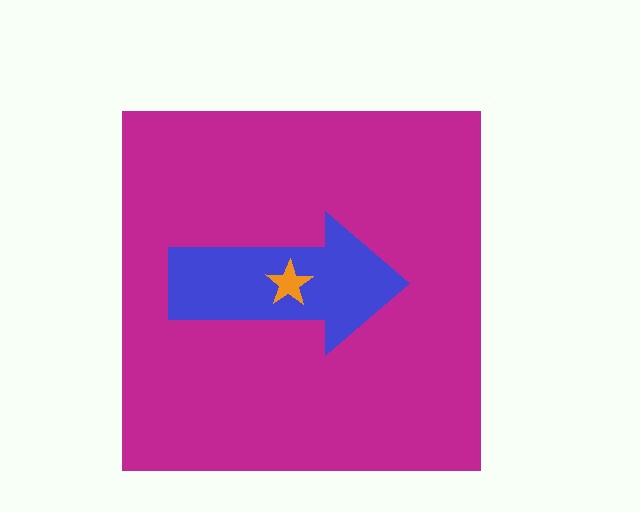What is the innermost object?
The orange star.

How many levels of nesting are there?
3.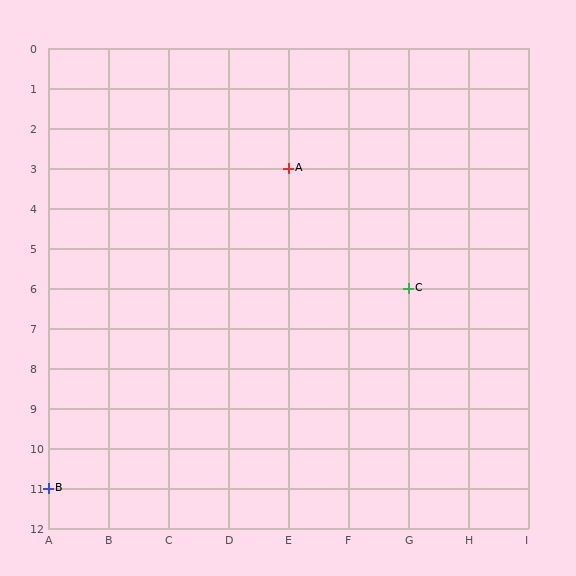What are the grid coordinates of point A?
Point A is at grid coordinates (E, 3).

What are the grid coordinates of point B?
Point B is at grid coordinates (A, 11).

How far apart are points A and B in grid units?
Points A and B are 4 columns and 8 rows apart (about 8.9 grid units diagonally).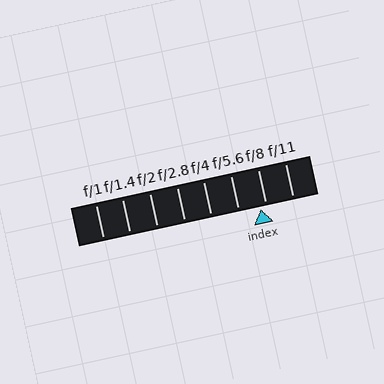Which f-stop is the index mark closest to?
The index mark is closest to f/8.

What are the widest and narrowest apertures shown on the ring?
The widest aperture shown is f/1 and the narrowest is f/11.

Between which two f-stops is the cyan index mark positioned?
The index mark is between f/5.6 and f/8.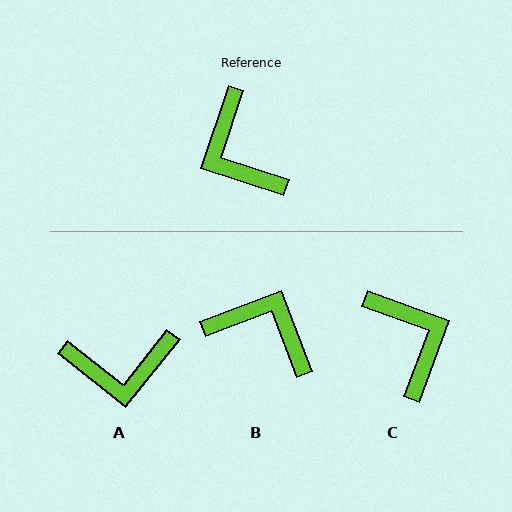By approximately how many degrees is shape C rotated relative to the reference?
Approximately 178 degrees counter-clockwise.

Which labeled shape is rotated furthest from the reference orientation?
C, about 178 degrees away.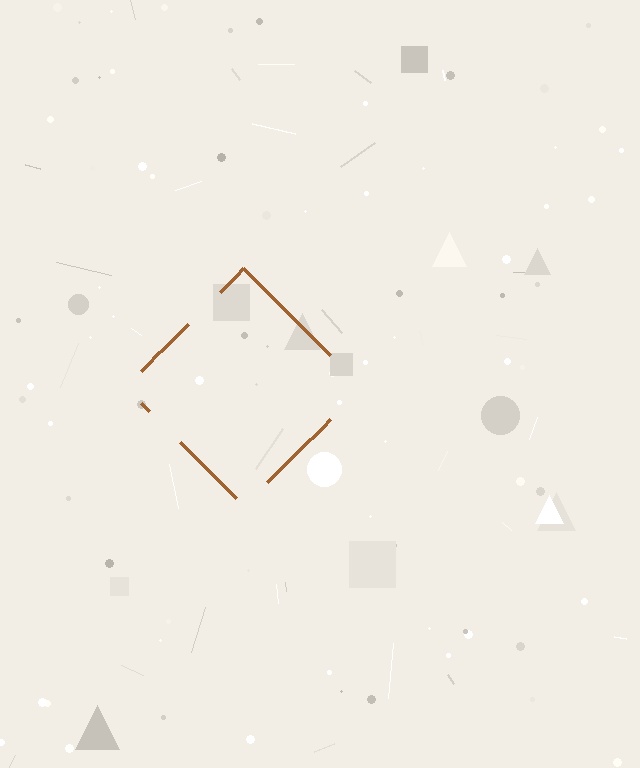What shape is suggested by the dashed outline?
The dashed outline suggests a diamond.